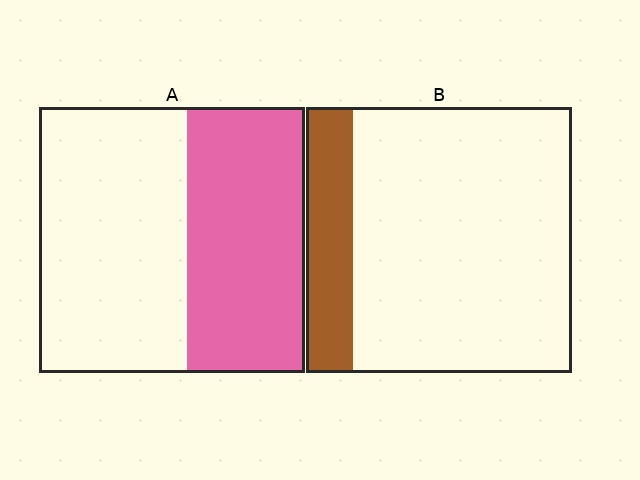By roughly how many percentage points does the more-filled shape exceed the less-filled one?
By roughly 25 percentage points (A over B).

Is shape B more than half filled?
No.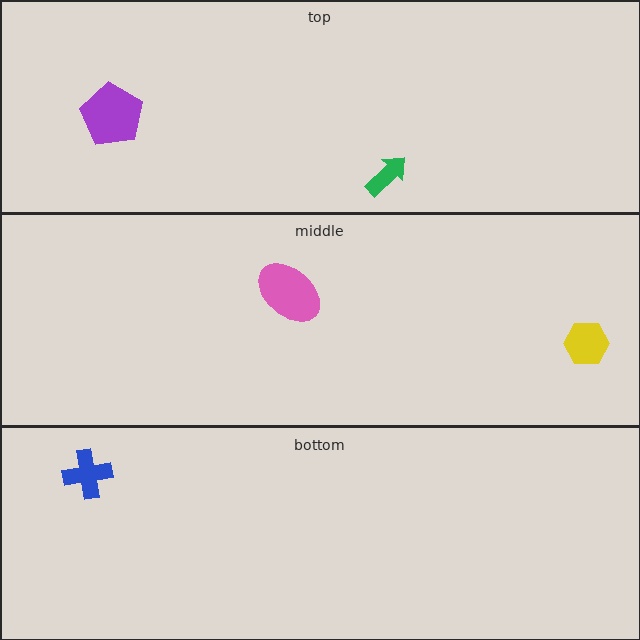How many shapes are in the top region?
2.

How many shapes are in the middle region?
2.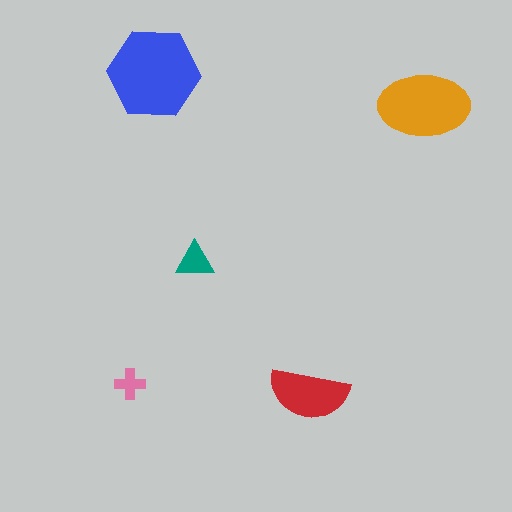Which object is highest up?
The blue hexagon is topmost.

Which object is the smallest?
The pink cross.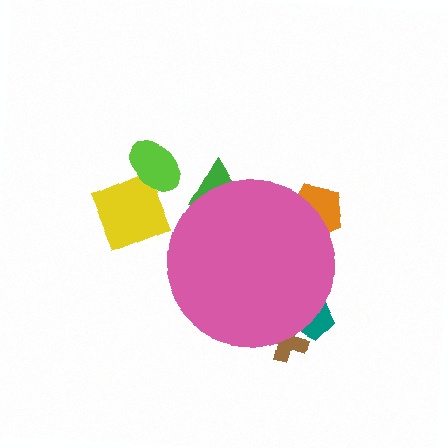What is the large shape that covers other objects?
A pink circle.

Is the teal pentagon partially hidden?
Yes, the teal pentagon is partially hidden behind the pink circle.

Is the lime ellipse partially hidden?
No, the lime ellipse is fully visible.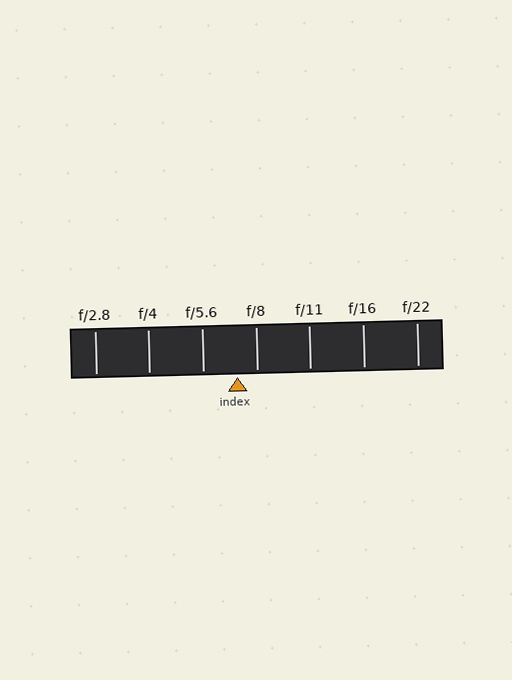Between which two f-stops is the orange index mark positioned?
The index mark is between f/5.6 and f/8.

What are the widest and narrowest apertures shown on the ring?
The widest aperture shown is f/2.8 and the narrowest is f/22.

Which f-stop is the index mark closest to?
The index mark is closest to f/8.